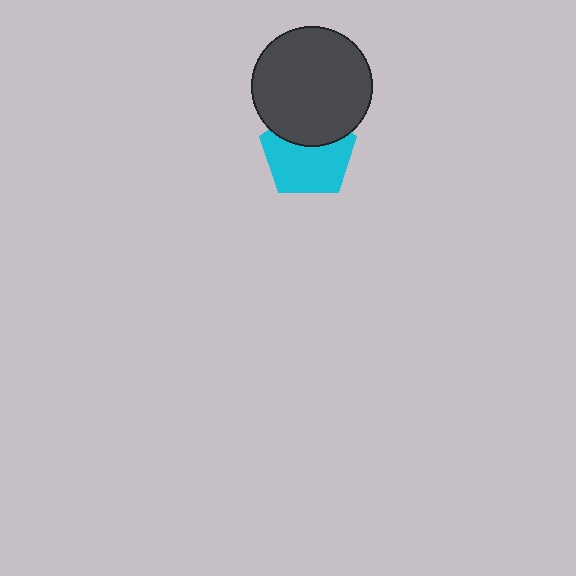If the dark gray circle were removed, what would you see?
You would see the complete cyan pentagon.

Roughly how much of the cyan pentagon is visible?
Most of it is visible (roughly 65%).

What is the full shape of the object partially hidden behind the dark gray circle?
The partially hidden object is a cyan pentagon.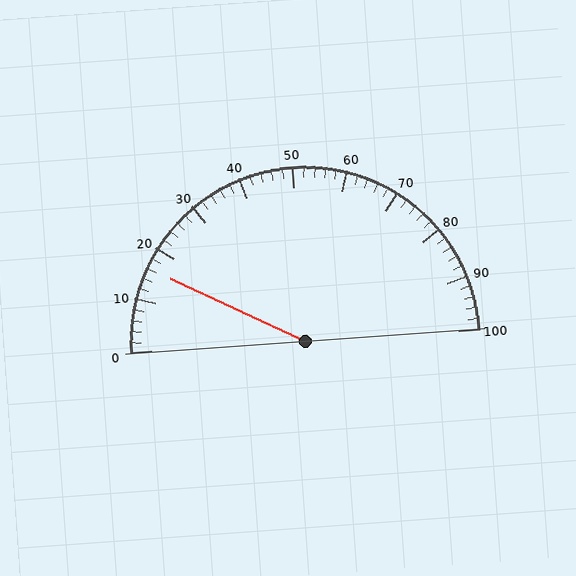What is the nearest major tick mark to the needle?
The nearest major tick mark is 20.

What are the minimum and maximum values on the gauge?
The gauge ranges from 0 to 100.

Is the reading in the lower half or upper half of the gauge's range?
The reading is in the lower half of the range (0 to 100).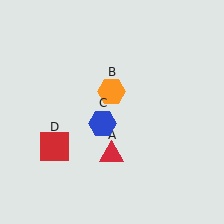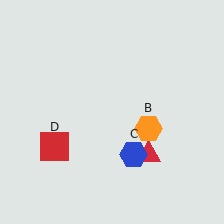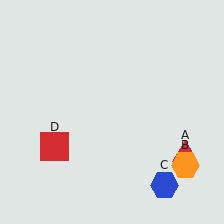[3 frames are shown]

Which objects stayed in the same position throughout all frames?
Red square (object D) remained stationary.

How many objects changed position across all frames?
3 objects changed position: red triangle (object A), orange hexagon (object B), blue hexagon (object C).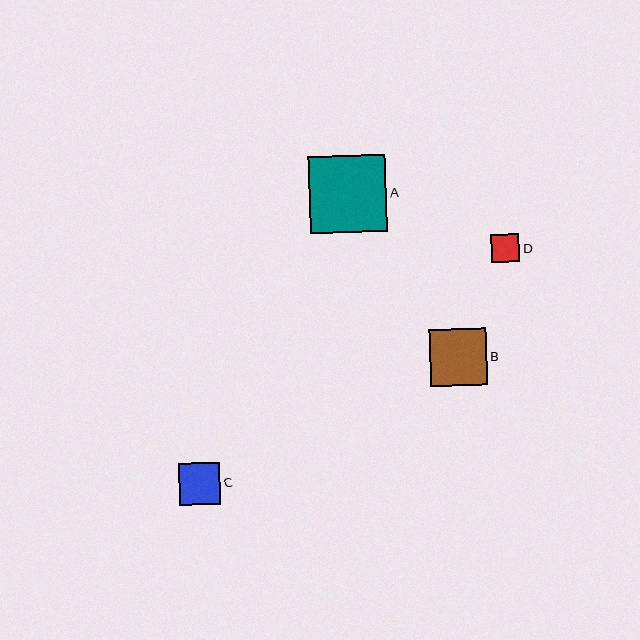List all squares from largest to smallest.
From largest to smallest: A, B, C, D.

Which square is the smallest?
Square D is the smallest with a size of approximately 28 pixels.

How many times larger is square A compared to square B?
Square A is approximately 1.3 times the size of square B.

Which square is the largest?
Square A is the largest with a size of approximately 77 pixels.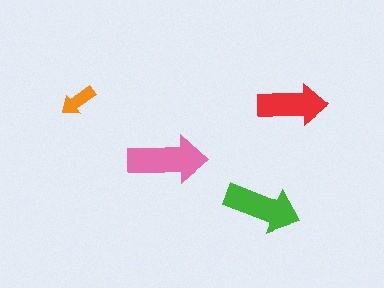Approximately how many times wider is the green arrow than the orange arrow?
About 2 times wider.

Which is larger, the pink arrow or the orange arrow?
The pink one.